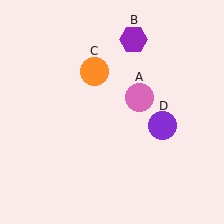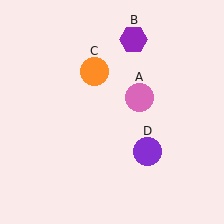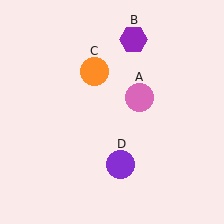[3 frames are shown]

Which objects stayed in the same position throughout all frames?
Pink circle (object A) and purple hexagon (object B) and orange circle (object C) remained stationary.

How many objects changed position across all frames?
1 object changed position: purple circle (object D).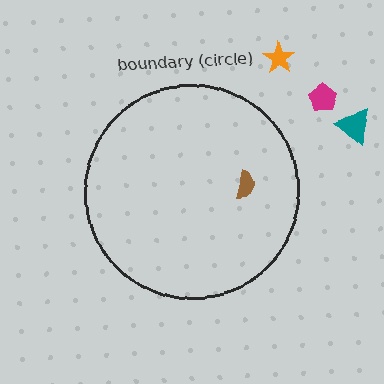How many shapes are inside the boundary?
1 inside, 3 outside.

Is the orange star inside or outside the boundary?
Outside.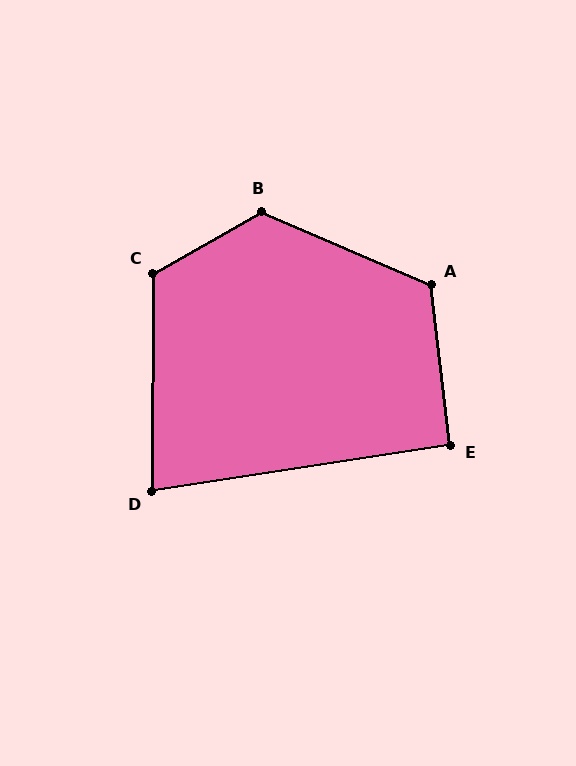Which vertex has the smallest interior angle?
D, at approximately 81 degrees.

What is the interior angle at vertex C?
Approximately 120 degrees (obtuse).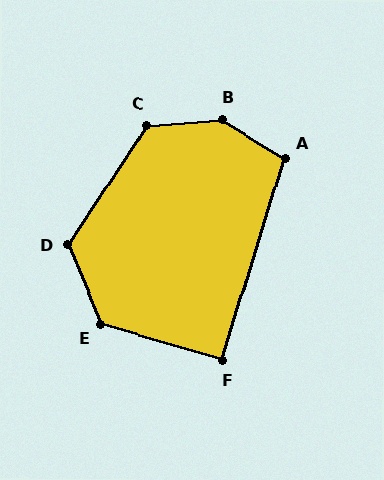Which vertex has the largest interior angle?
B, at approximately 145 degrees.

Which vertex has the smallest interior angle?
F, at approximately 91 degrees.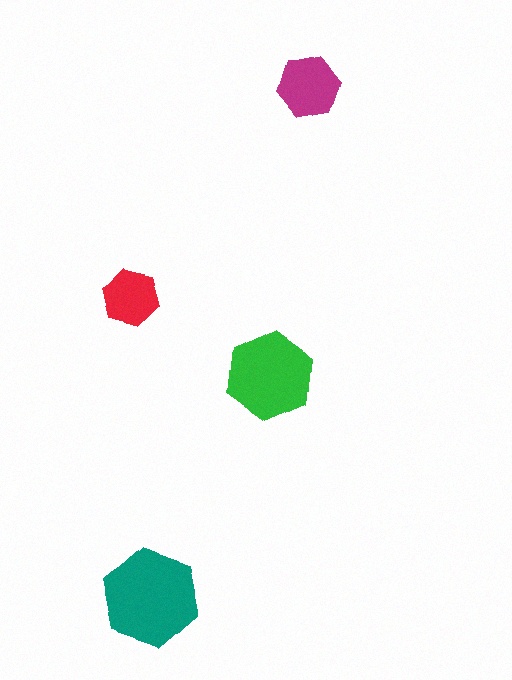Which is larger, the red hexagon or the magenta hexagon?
The magenta one.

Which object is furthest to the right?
The magenta hexagon is rightmost.